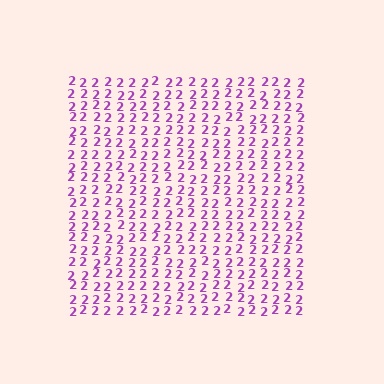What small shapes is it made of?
It is made of small digit 2's.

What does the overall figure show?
The overall figure shows a square.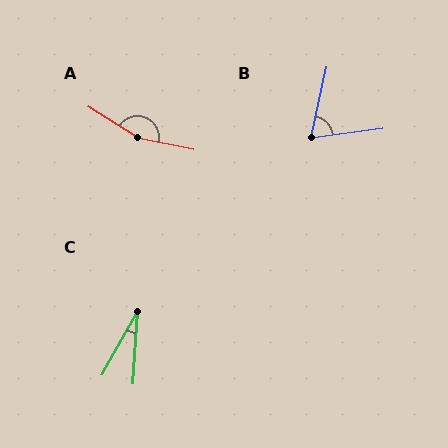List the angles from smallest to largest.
C (26°), B (70°), A (159°).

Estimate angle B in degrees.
Approximately 70 degrees.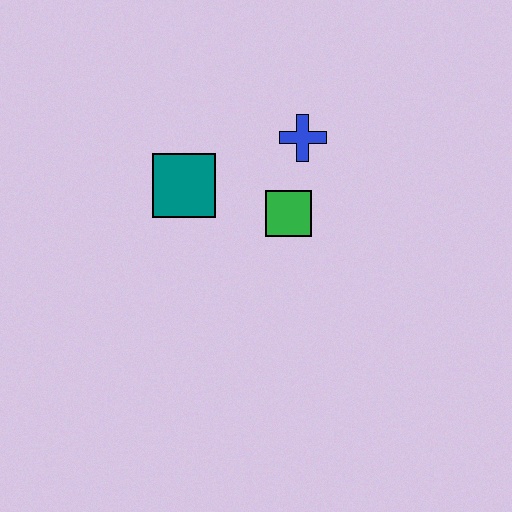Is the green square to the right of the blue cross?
No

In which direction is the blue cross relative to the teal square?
The blue cross is to the right of the teal square.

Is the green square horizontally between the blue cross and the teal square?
Yes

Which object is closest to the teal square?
The green square is closest to the teal square.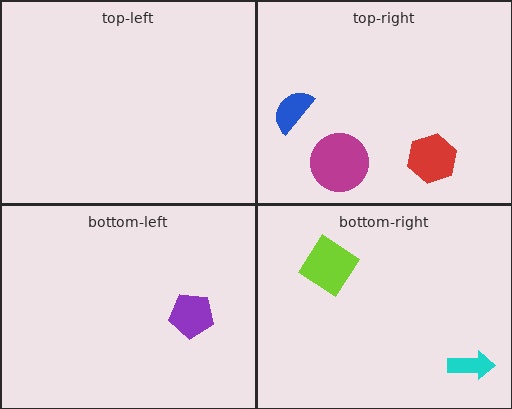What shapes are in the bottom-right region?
The lime diamond, the cyan arrow.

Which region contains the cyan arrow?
The bottom-right region.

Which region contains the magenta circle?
The top-right region.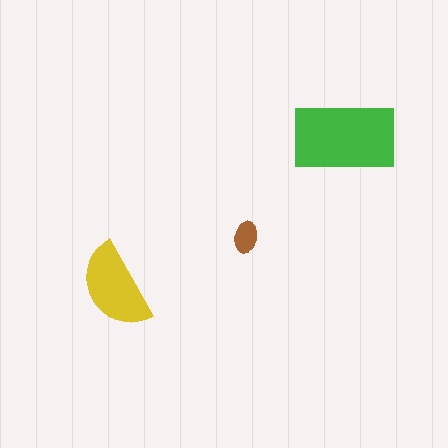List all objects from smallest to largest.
The brown ellipse, the yellow semicircle, the green rectangle.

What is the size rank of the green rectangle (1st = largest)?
1st.